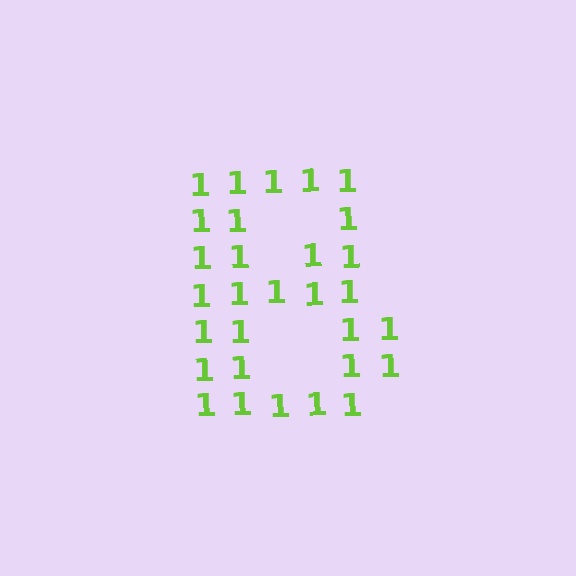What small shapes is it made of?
It is made of small digit 1's.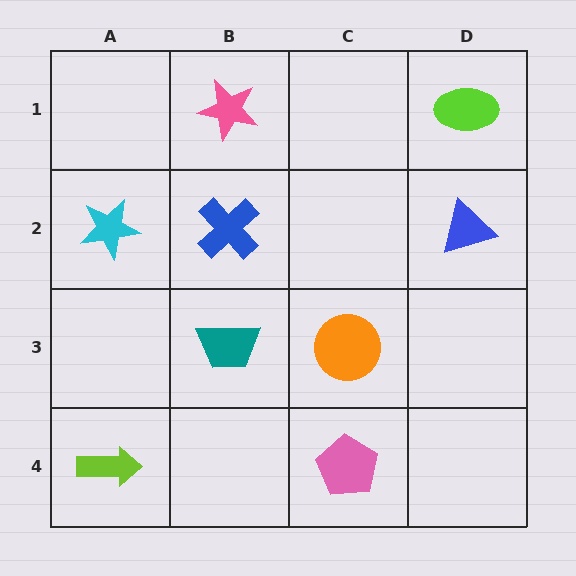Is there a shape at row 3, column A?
No, that cell is empty.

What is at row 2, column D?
A blue triangle.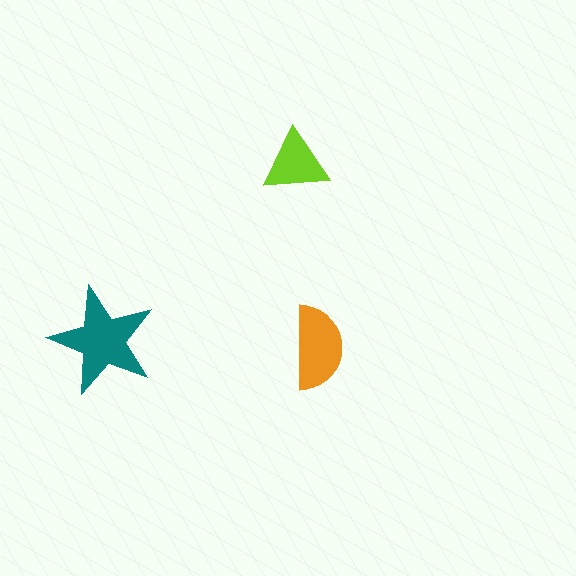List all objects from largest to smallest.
The teal star, the orange semicircle, the lime triangle.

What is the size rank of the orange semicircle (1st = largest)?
2nd.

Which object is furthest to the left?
The teal star is leftmost.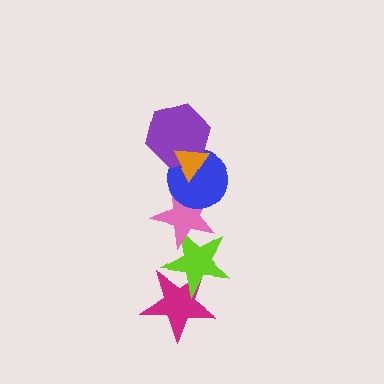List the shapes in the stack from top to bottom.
From top to bottom: the orange triangle, the purple hexagon, the blue circle, the pink star, the lime star, the magenta star.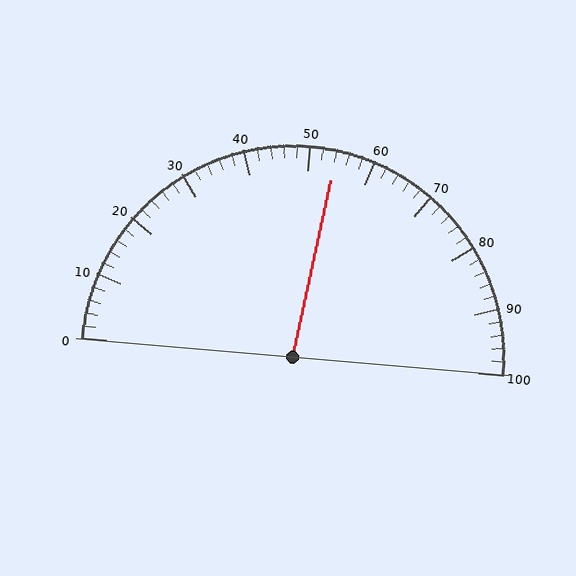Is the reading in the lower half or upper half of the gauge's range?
The reading is in the upper half of the range (0 to 100).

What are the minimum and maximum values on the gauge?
The gauge ranges from 0 to 100.